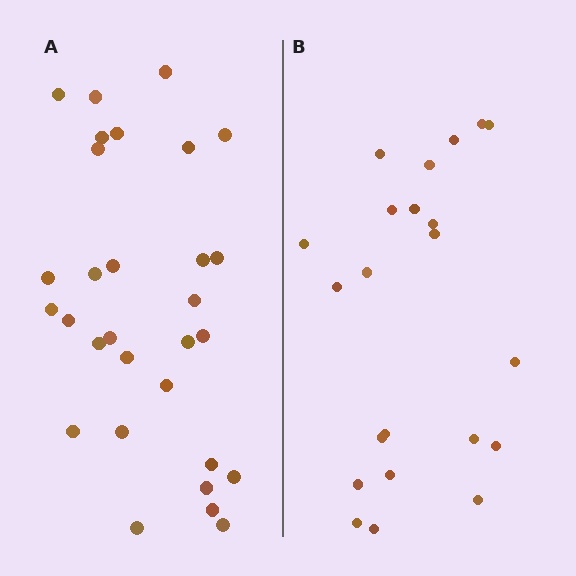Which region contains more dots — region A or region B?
Region A (the left region) has more dots.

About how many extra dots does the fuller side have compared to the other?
Region A has roughly 8 or so more dots than region B.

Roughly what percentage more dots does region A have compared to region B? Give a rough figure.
About 35% more.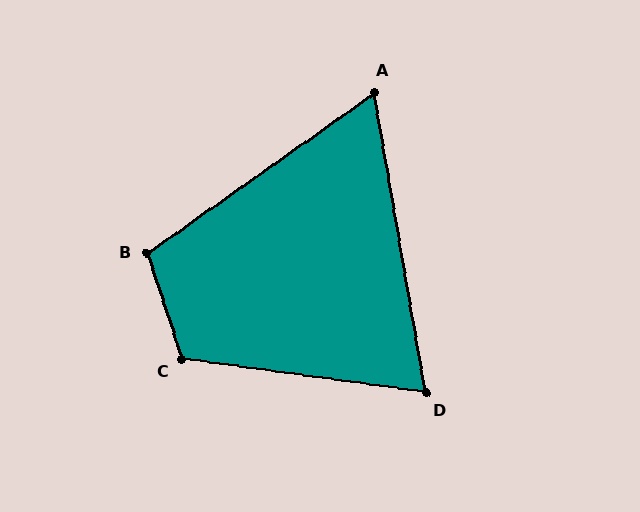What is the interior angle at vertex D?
Approximately 73 degrees (acute).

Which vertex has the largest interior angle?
C, at approximately 116 degrees.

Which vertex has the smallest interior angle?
A, at approximately 64 degrees.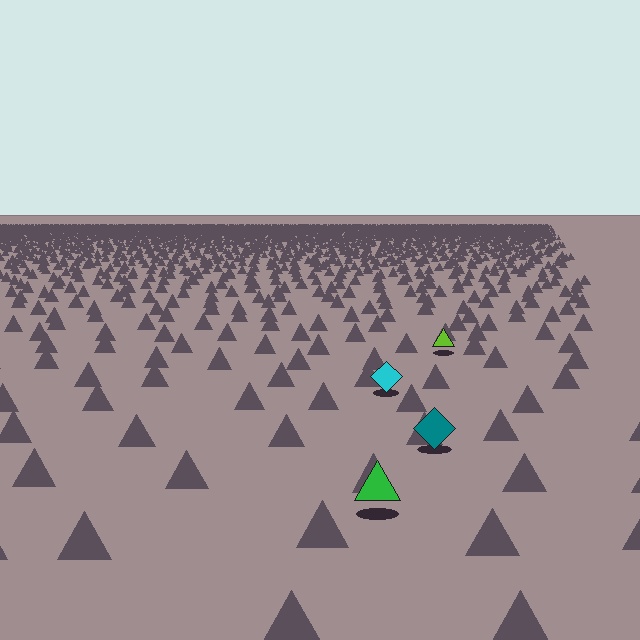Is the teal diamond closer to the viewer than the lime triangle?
Yes. The teal diamond is closer — you can tell from the texture gradient: the ground texture is coarser near it.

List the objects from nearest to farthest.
From nearest to farthest: the green triangle, the teal diamond, the cyan diamond, the lime triangle.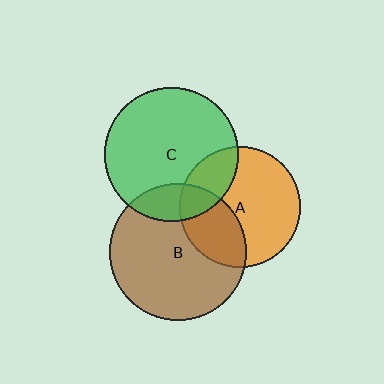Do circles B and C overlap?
Yes.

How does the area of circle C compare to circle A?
Approximately 1.2 times.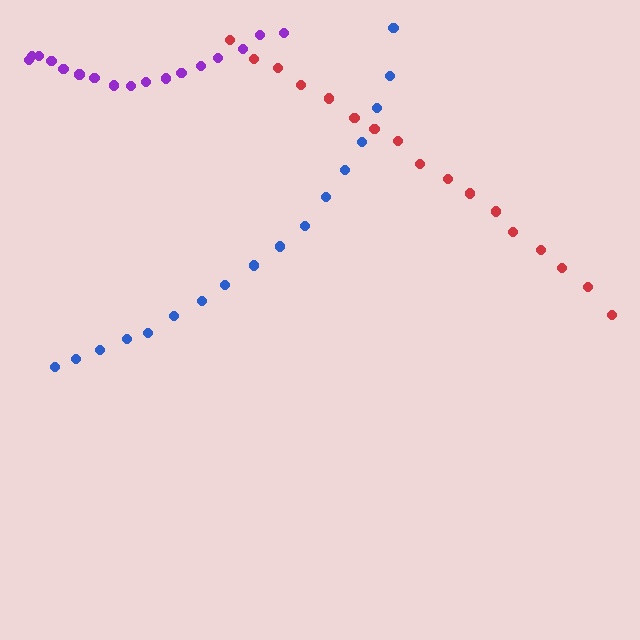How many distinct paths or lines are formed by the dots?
There are 3 distinct paths.